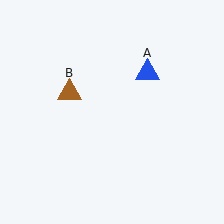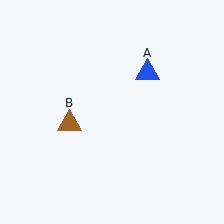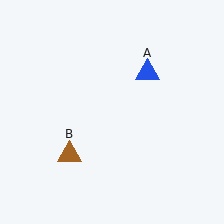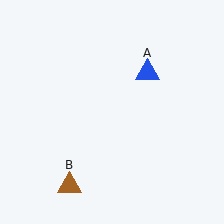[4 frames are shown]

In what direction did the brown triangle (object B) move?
The brown triangle (object B) moved down.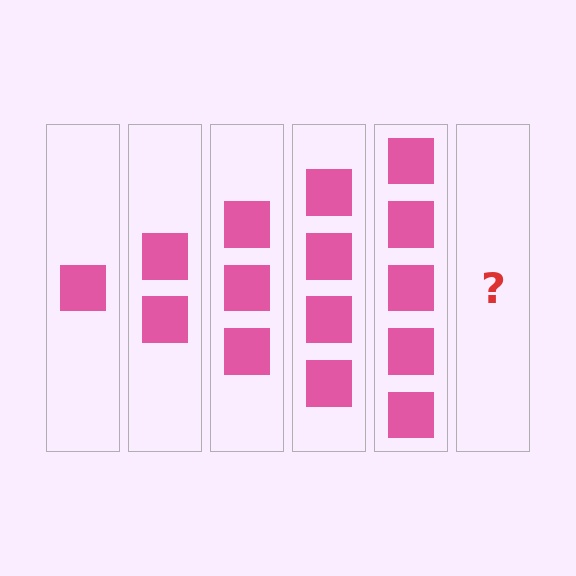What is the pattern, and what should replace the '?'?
The pattern is that each step adds one more square. The '?' should be 6 squares.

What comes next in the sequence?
The next element should be 6 squares.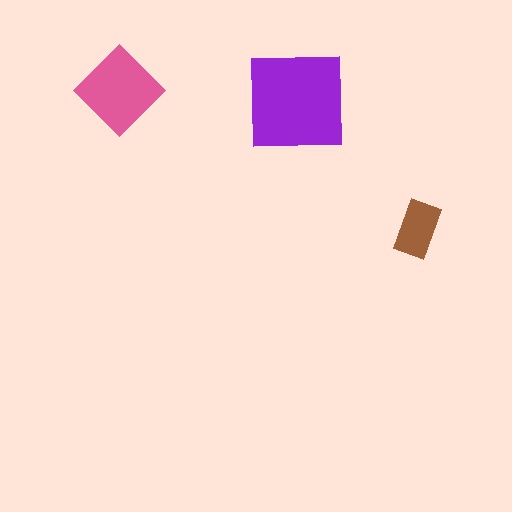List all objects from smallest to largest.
The brown rectangle, the pink diamond, the purple square.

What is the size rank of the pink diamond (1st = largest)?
2nd.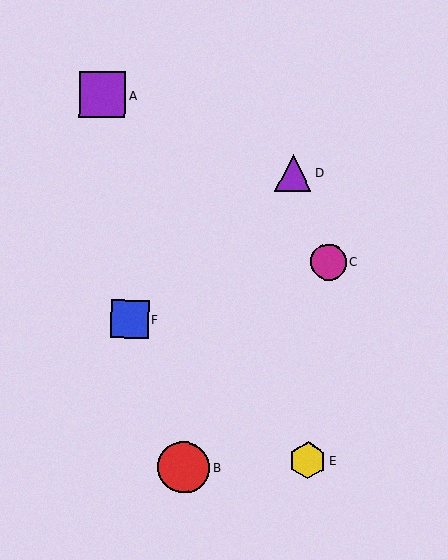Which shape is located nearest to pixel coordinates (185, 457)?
The red circle (labeled B) at (184, 467) is nearest to that location.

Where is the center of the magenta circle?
The center of the magenta circle is at (329, 262).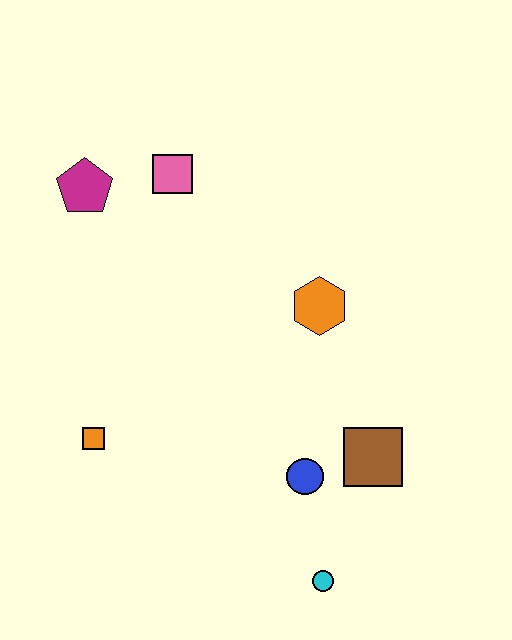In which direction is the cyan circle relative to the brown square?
The cyan circle is below the brown square.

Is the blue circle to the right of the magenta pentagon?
Yes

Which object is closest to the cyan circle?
The blue circle is closest to the cyan circle.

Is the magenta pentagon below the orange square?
No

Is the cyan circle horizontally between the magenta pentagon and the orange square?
No